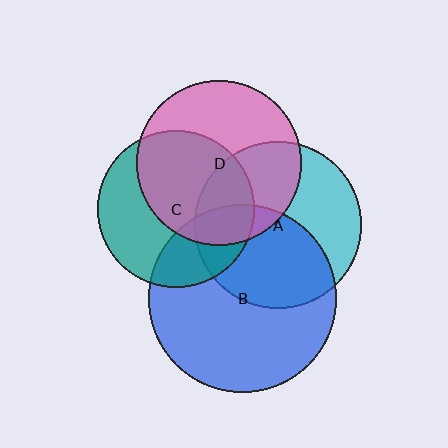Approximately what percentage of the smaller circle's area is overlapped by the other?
Approximately 40%.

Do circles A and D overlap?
Yes.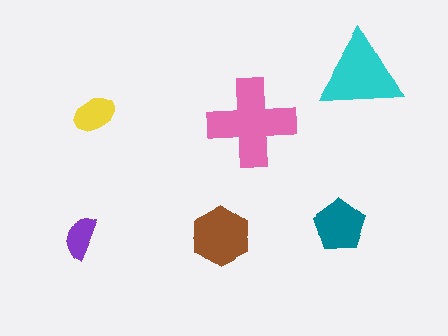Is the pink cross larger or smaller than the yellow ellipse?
Larger.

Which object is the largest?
The pink cross.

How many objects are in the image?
There are 6 objects in the image.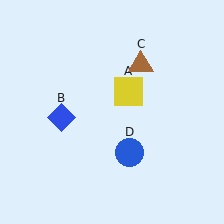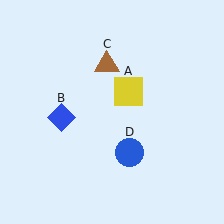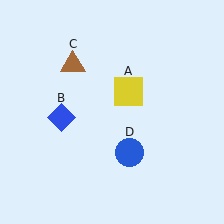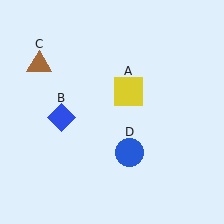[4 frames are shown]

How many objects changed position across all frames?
1 object changed position: brown triangle (object C).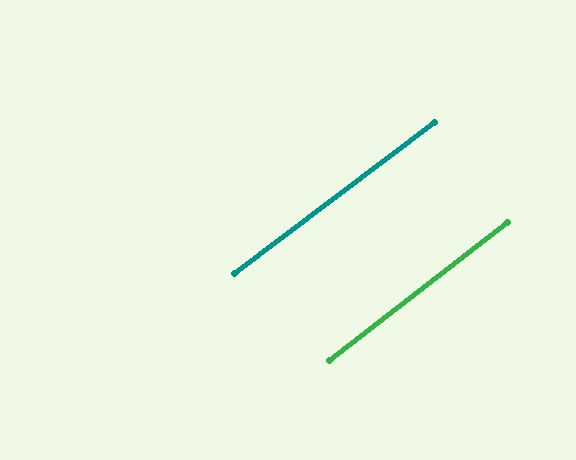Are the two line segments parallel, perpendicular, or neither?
Parallel — their directions differ by only 0.8°.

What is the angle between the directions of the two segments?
Approximately 1 degree.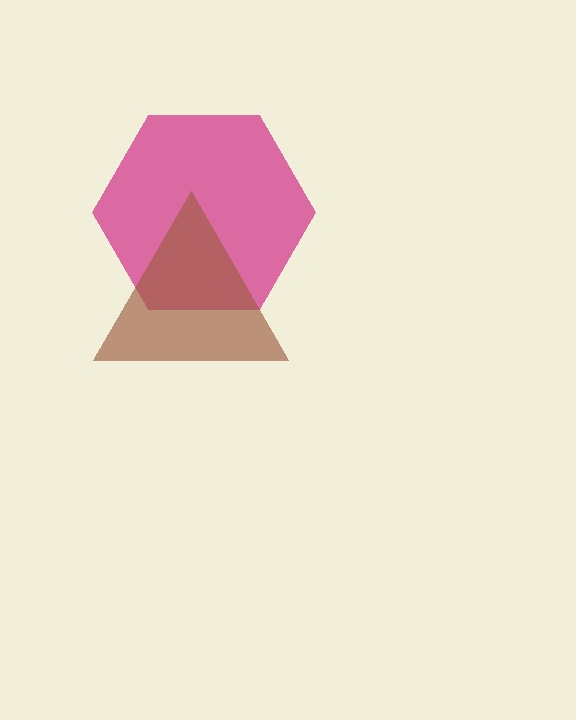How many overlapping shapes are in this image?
There are 2 overlapping shapes in the image.